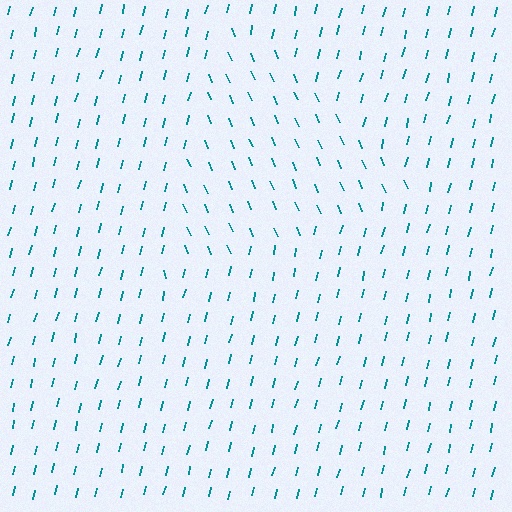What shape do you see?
I see a triangle.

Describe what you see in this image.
The image is filled with small teal line segments. A triangle region in the image has lines oriented differently from the surrounding lines, creating a visible texture boundary.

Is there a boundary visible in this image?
Yes, there is a texture boundary formed by a change in line orientation.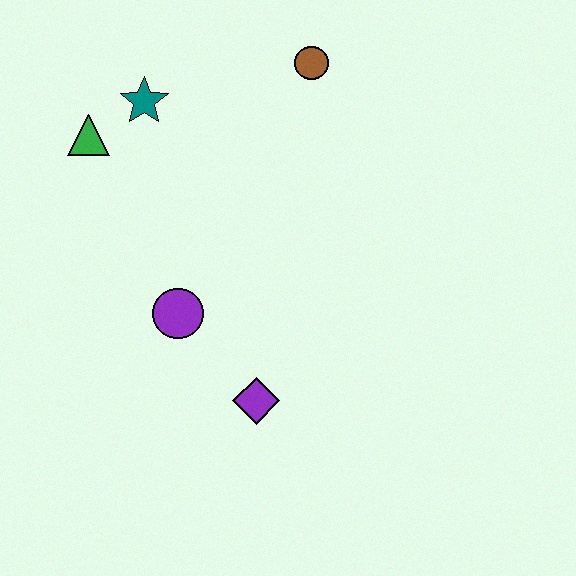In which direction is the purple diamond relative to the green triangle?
The purple diamond is below the green triangle.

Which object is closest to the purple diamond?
The purple circle is closest to the purple diamond.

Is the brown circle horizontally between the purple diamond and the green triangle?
No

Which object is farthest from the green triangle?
The purple diamond is farthest from the green triangle.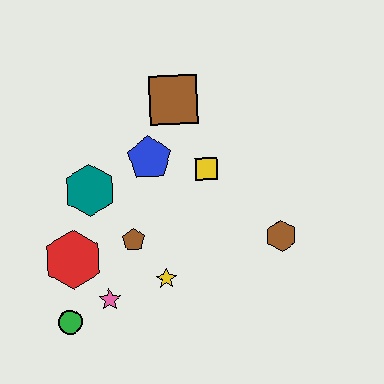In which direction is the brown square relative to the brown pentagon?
The brown square is above the brown pentagon.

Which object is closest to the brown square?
The blue pentagon is closest to the brown square.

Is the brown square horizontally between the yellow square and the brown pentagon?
Yes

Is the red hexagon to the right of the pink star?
No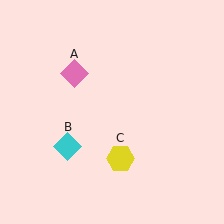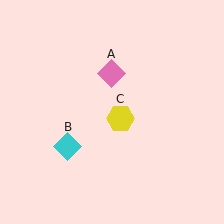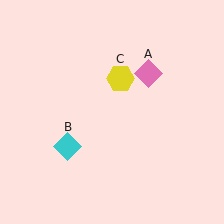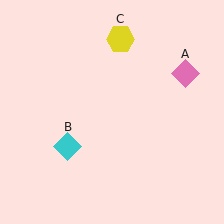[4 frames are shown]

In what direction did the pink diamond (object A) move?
The pink diamond (object A) moved right.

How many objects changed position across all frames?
2 objects changed position: pink diamond (object A), yellow hexagon (object C).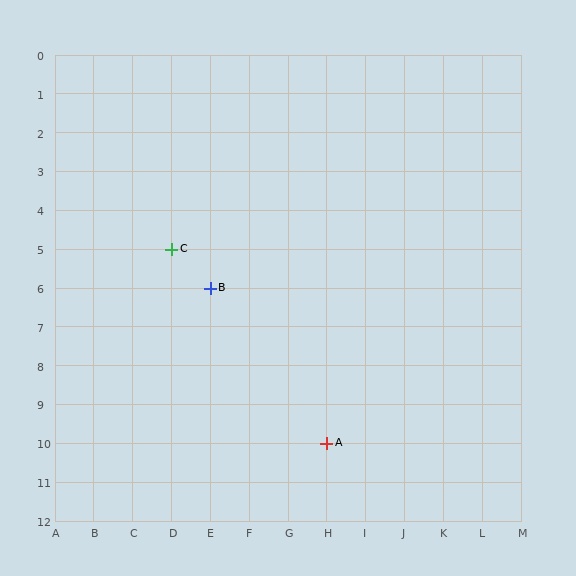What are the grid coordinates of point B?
Point B is at grid coordinates (E, 6).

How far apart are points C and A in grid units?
Points C and A are 4 columns and 5 rows apart (about 6.4 grid units diagonally).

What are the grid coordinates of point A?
Point A is at grid coordinates (H, 10).